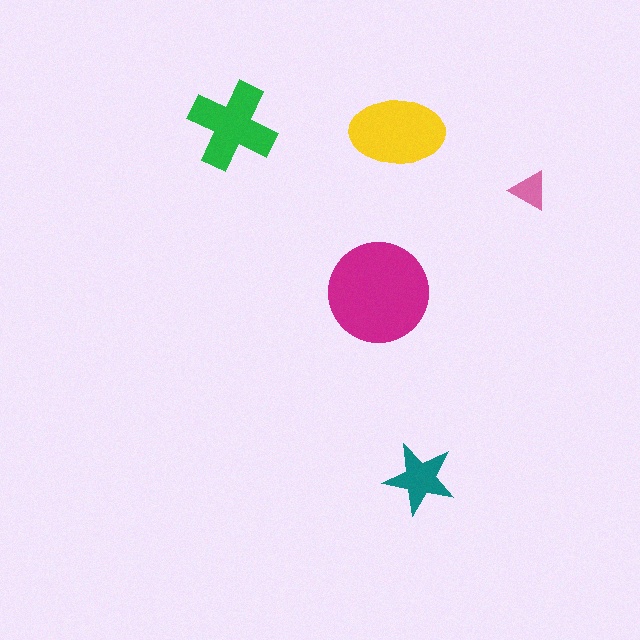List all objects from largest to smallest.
The magenta circle, the yellow ellipse, the green cross, the teal star, the pink triangle.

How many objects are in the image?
There are 5 objects in the image.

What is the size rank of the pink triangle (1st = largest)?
5th.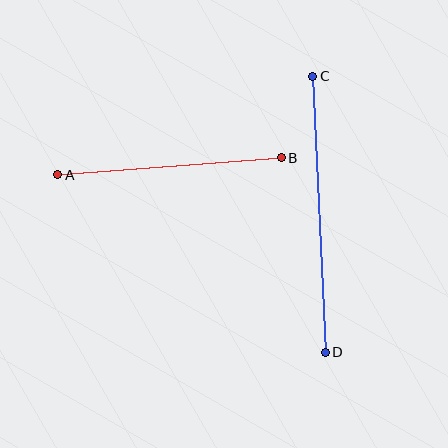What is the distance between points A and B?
The distance is approximately 224 pixels.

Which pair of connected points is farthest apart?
Points C and D are farthest apart.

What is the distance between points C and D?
The distance is approximately 276 pixels.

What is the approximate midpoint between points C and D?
The midpoint is at approximately (319, 214) pixels.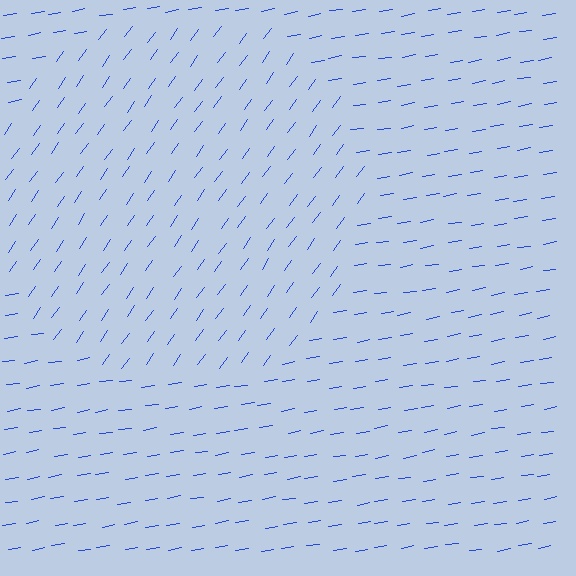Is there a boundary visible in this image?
Yes, there is a texture boundary formed by a change in line orientation.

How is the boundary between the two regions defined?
The boundary is defined purely by a change in line orientation (approximately 45 degrees difference). All lines are the same color and thickness.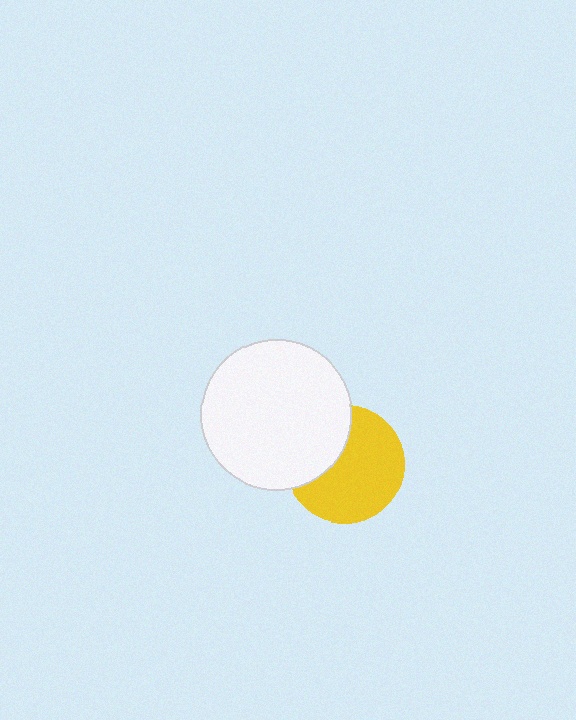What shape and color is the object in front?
The object in front is a white circle.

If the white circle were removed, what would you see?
You would see the complete yellow circle.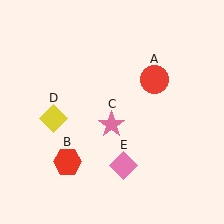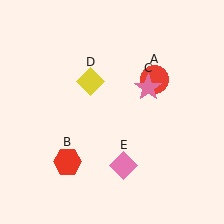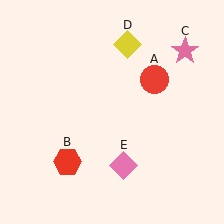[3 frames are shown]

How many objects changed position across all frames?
2 objects changed position: pink star (object C), yellow diamond (object D).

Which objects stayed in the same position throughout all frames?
Red circle (object A) and red hexagon (object B) and pink diamond (object E) remained stationary.